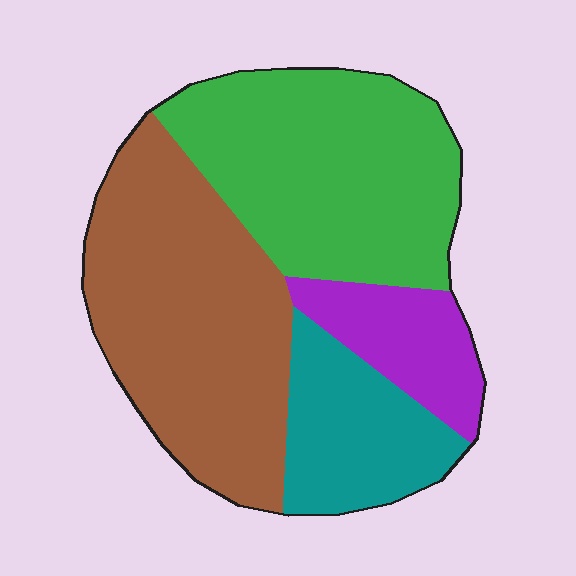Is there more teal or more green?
Green.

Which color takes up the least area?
Purple, at roughly 10%.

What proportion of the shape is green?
Green covers 35% of the shape.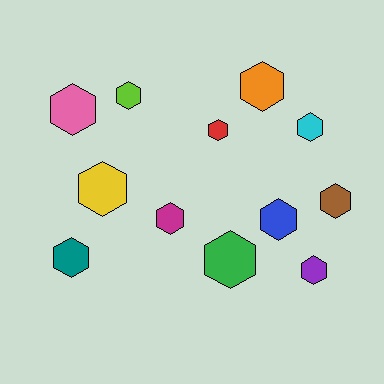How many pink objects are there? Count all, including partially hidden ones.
There is 1 pink object.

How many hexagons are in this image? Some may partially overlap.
There are 12 hexagons.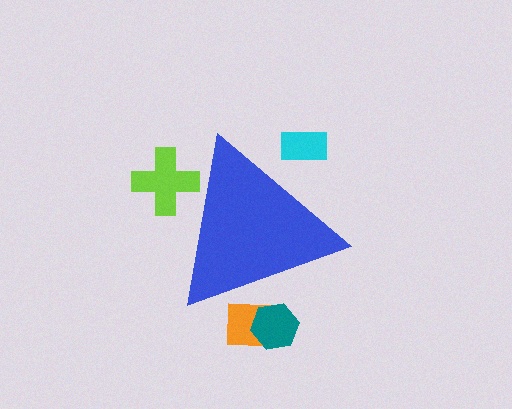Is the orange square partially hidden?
Yes, the orange square is partially hidden behind the blue triangle.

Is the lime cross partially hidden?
Yes, the lime cross is partially hidden behind the blue triangle.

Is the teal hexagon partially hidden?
Yes, the teal hexagon is partially hidden behind the blue triangle.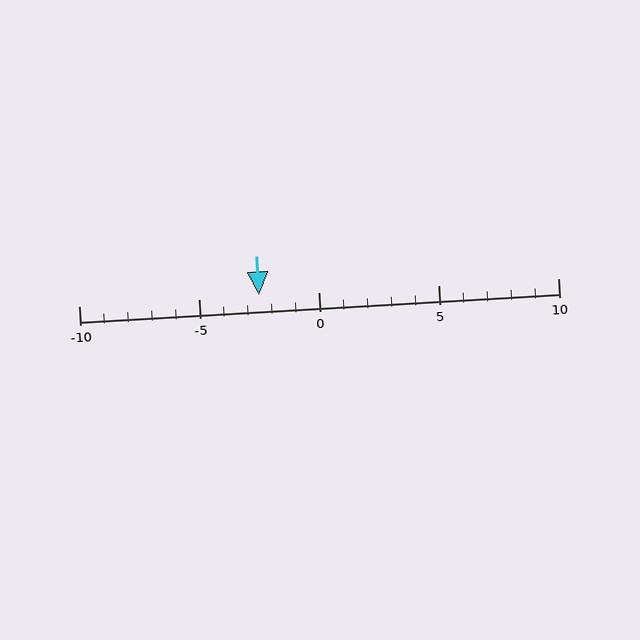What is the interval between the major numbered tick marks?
The major tick marks are spaced 5 units apart.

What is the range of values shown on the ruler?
The ruler shows values from -10 to 10.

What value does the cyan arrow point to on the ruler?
The cyan arrow points to approximately -2.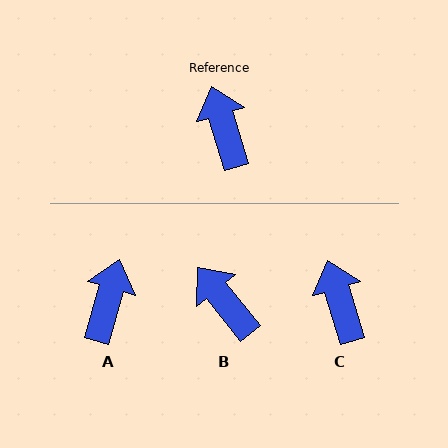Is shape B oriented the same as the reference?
No, it is off by about 23 degrees.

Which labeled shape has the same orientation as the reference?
C.